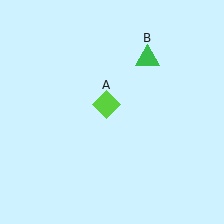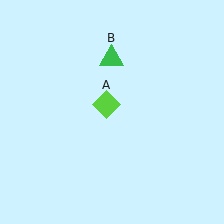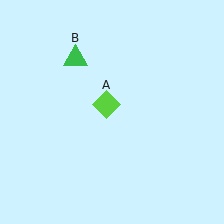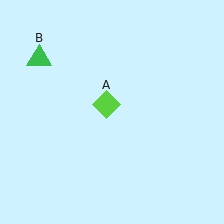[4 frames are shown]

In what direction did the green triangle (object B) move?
The green triangle (object B) moved left.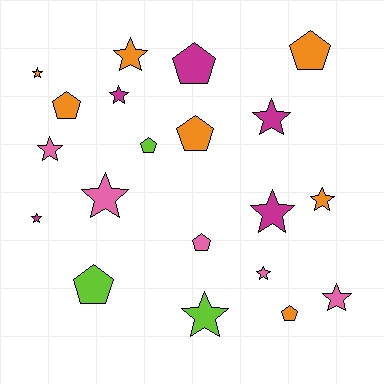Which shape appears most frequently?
Star, with 12 objects.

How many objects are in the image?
There are 20 objects.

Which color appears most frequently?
Orange, with 7 objects.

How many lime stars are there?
There is 1 lime star.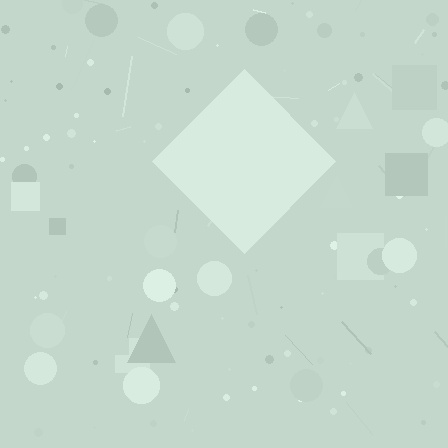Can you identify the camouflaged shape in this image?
The camouflaged shape is a diamond.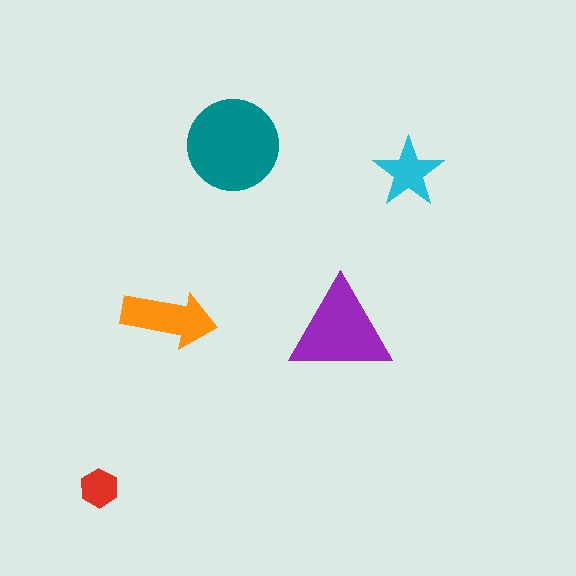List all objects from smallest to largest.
The red hexagon, the cyan star, the orange arrow, the purple triangle, the teal circle.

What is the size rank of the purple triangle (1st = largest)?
2nd.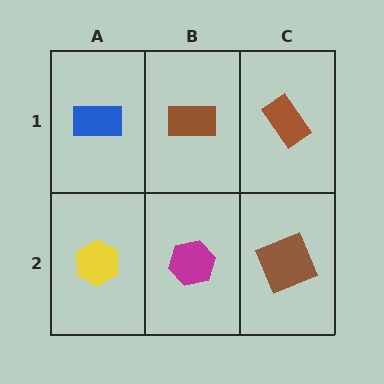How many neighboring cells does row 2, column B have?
3.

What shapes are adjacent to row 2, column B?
A brown rectangle (row 1, column B), a yellow hexagon (row 2, column A), a brown square (row 2, column C).